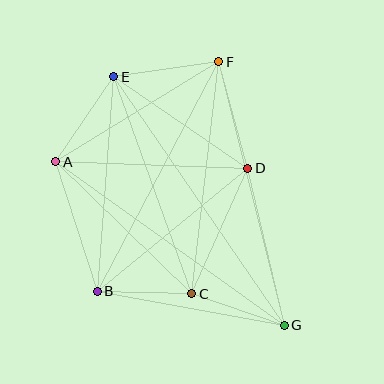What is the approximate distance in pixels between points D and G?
The distance between D and G is approximately 161 pixels.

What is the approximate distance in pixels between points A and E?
The distance between A and E is approximately 103 pixels.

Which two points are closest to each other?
Points B and C are closest to each other.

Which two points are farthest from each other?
Points E and G are farthest from each other.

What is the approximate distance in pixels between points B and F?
The distance between B and F is approximately 259 pixels.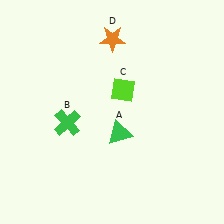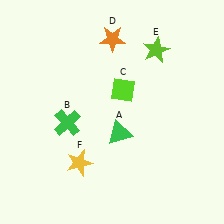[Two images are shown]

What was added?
A lime star (E), a yellow star (F) were added in Image 2.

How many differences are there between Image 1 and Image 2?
There are 2 differences between the two images.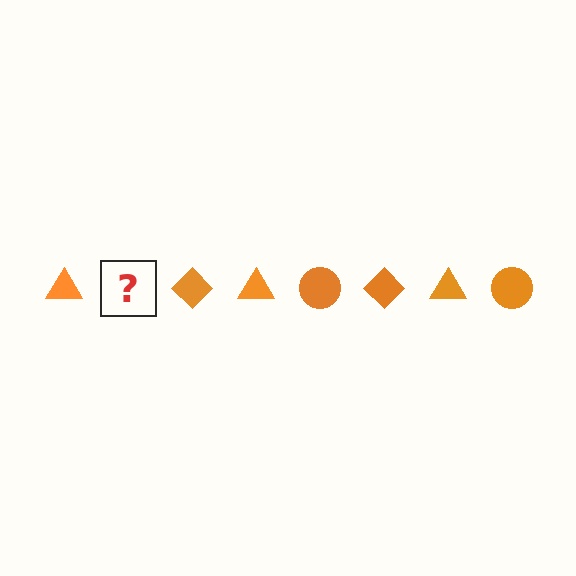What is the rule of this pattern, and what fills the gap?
The rule is that the pattern cycles through triangle, circle, diamond shapes in orange. The gap should be filled with an orange circle.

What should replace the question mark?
The question mark should be replaced with an orange circle.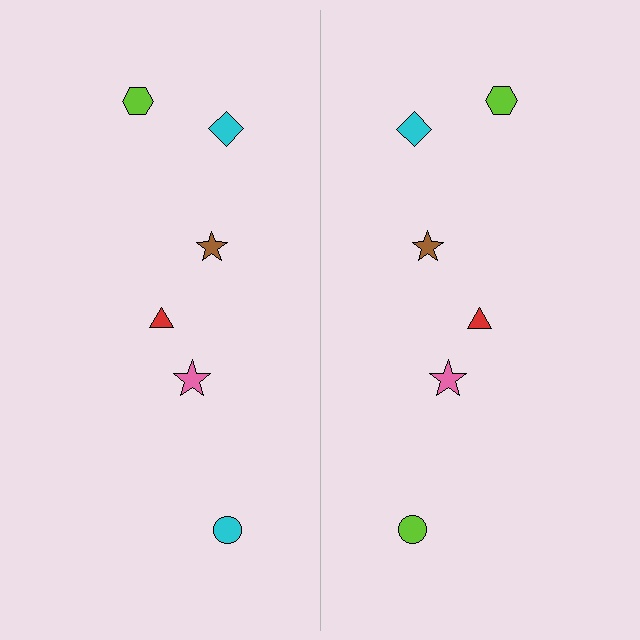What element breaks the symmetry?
The lime circle on the right side breaks the symmetry — its mirror counterpart is cyan.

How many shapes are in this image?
There are 12 shapes in this image.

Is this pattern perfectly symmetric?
No, the pattern is not perfectly symmetric. The lime circle on the right side breaks the symmetry — its mirror counterpart is cyan.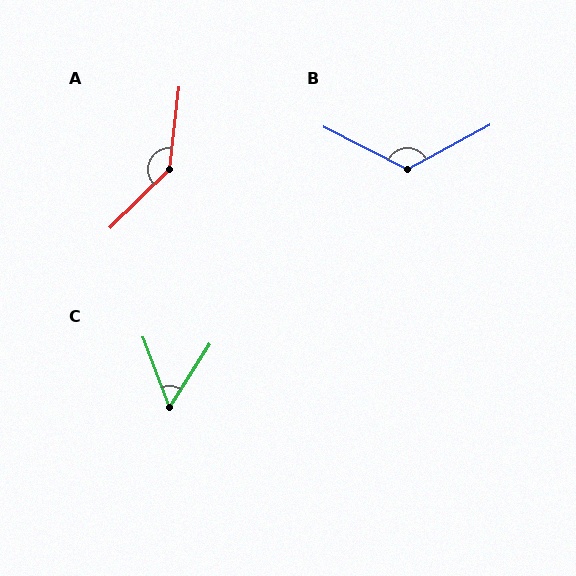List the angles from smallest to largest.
C (53°), B (125°), A (141°).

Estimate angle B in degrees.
Approximately 125 degrees.